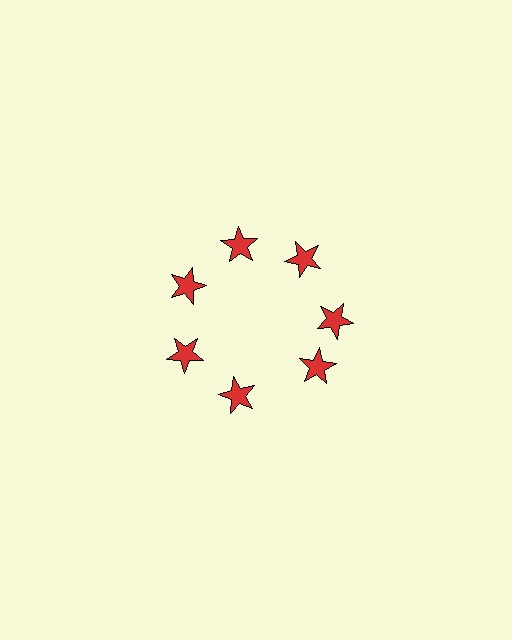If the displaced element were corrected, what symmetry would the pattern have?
It would have 7-fold rotational symmetry — the pattern would map onto itself every 51 degrees.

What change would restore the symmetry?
The symmetry would be restored by rotating it back into even spacing with its neighbors so that all 7 stars sit at equal angles and equal distance from the center.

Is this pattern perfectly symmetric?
No. The 7 red stars are arranged in a ring, but one element near the 5 o'clock position is rotated out of alignment along the ring, breaking the 7-fold rotational symmetry.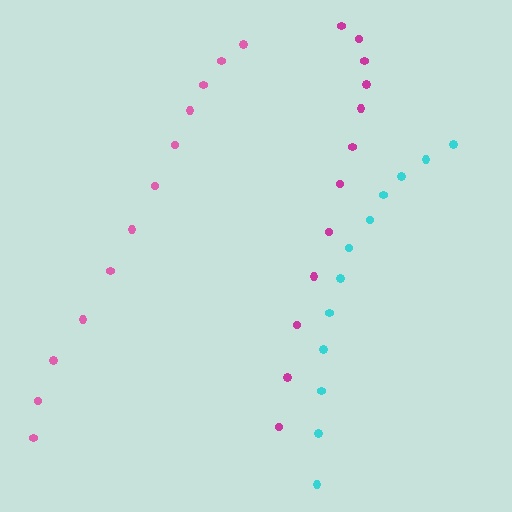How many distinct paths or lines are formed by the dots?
There are 3 distinct paths.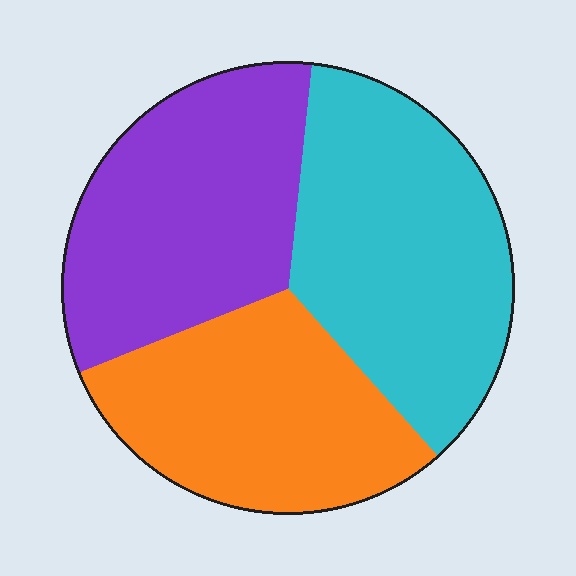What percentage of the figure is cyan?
Cyan covers about 35% of the figure.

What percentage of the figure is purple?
Purple takes up about one third (1/3) of the figure.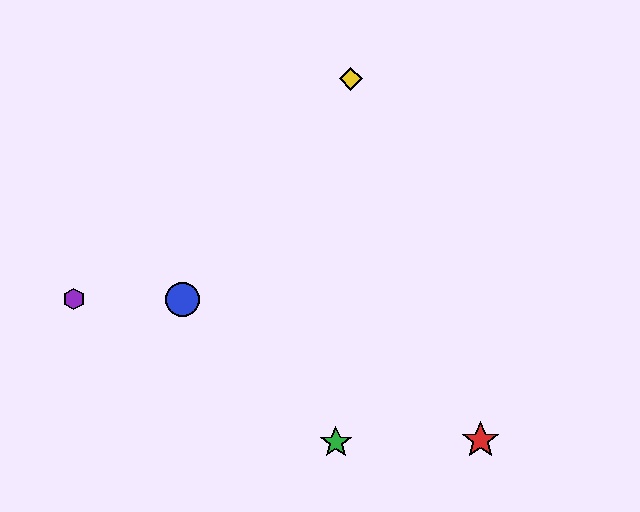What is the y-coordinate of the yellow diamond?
The yellow diamond is at y≈79.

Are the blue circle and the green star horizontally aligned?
No, the blue circle is at y≈299 and the green star is at y≈442.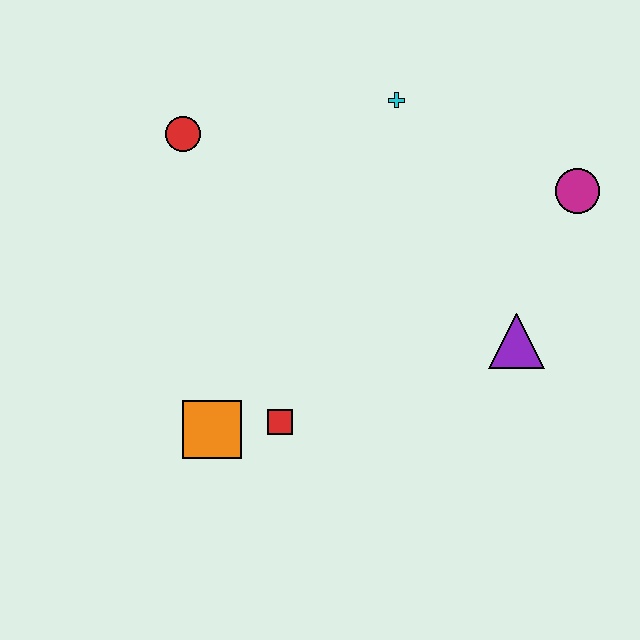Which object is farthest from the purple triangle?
The red circle is farthest from the purple triangle.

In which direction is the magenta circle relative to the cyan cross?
The magenta circle is to the right of the cyan cross.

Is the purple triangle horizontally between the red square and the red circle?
No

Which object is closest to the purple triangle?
The magenta circle is closest to the purple triangle.